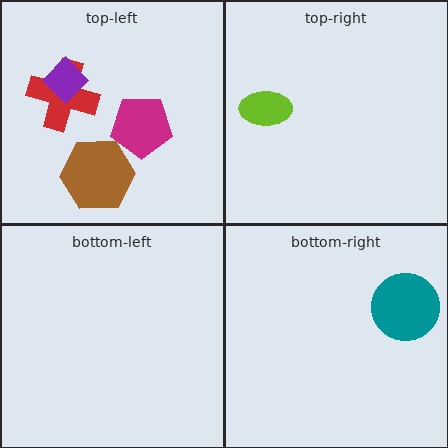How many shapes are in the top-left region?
4.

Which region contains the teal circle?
The bottom-right region.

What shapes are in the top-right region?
The lime ellipse.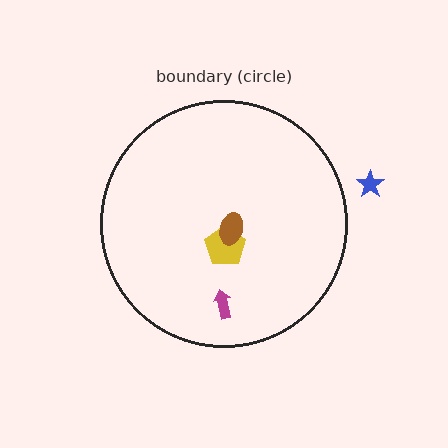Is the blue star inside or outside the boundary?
Outside.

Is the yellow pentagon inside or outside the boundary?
Inside.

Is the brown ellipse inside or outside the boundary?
Inside.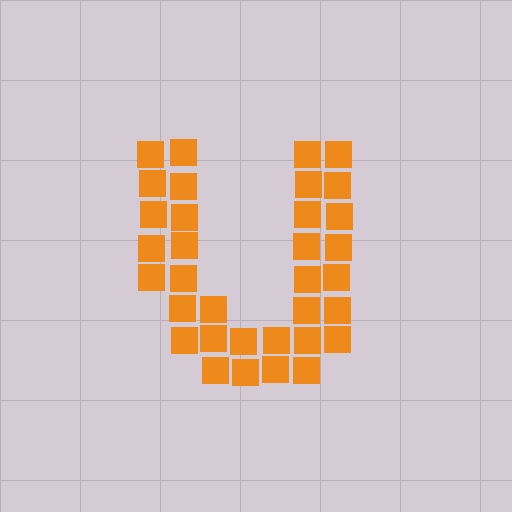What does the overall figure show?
The overall figure shows the letter U.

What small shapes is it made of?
It is made of small squares.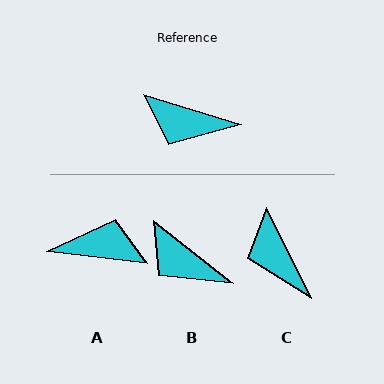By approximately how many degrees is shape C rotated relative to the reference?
Approximately 47 degrees clockwise.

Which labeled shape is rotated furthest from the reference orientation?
A, about 170 degrees away.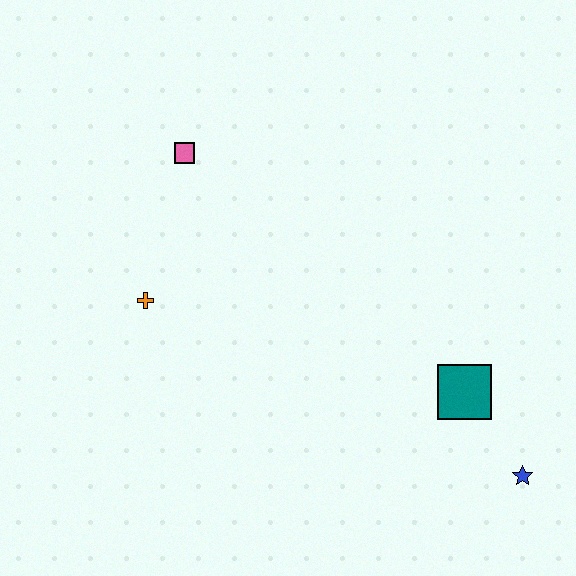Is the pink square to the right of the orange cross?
Yes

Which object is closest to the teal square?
The blue star is closest to the teal square.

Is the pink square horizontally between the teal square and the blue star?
No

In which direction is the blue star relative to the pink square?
The blue star is to the right of the pink square.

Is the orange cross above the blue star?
Yes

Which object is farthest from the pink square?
The blue star is farthest from the pink square.